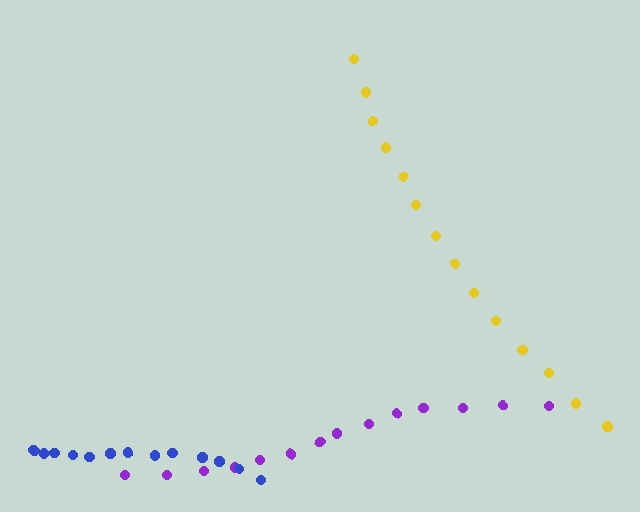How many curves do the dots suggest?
There are 3 distinct paths.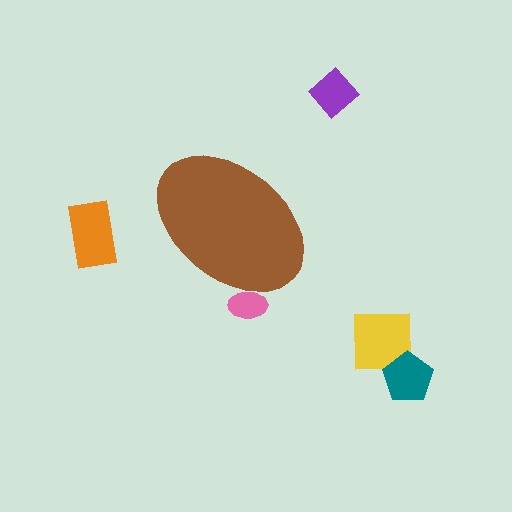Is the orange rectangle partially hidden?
No, the orange rectangle is fully visible.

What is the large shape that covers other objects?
A brown ellipse.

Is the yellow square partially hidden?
No, the yellow square is fully visible.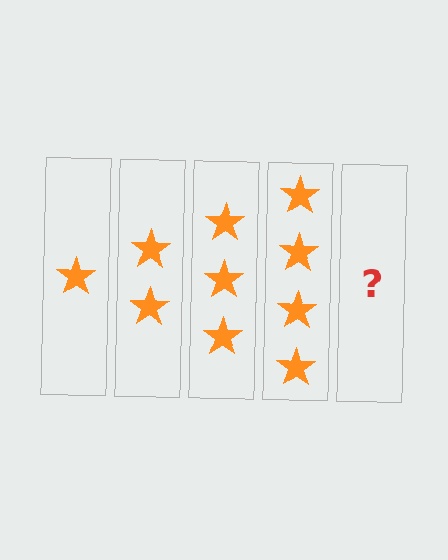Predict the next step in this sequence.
The next step is 5 stars.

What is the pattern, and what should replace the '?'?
The pattern is that each step adds one more star. The '?' should be 5 stars.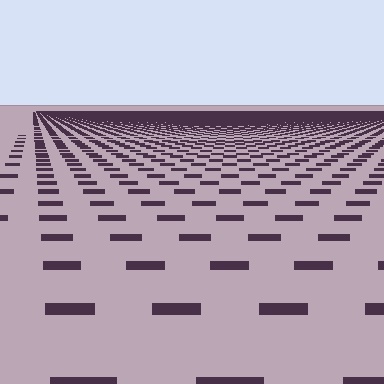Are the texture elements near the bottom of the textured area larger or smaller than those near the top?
Larger. Near the bottom, elements are closer to the viewer and appear at a bigger on-screen size.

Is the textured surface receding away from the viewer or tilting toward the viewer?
The surface is receding away from the viewer. Texture elements get smaller and denser toward the top.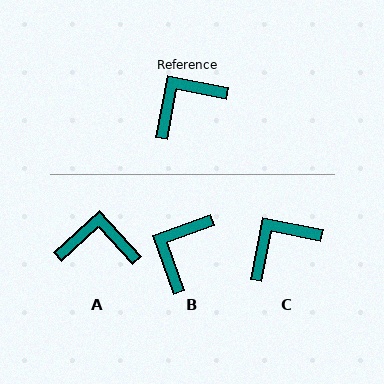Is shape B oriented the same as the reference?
No, it is off by about 31 degrees.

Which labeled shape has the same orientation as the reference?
C.